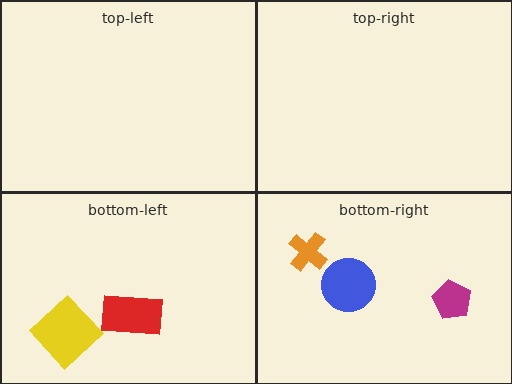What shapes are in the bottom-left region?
The red rectangle, the yellow diamond.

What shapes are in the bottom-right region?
The magenta pentagon, the blue circle, the orange cross.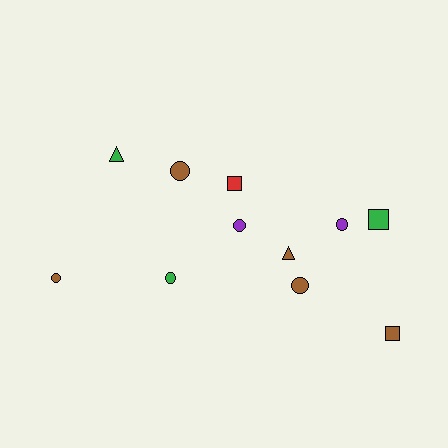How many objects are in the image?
There are 11 objects.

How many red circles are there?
There are no red circles.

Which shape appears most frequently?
Circle, with 6 objects.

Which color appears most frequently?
Brown, with 5 objects.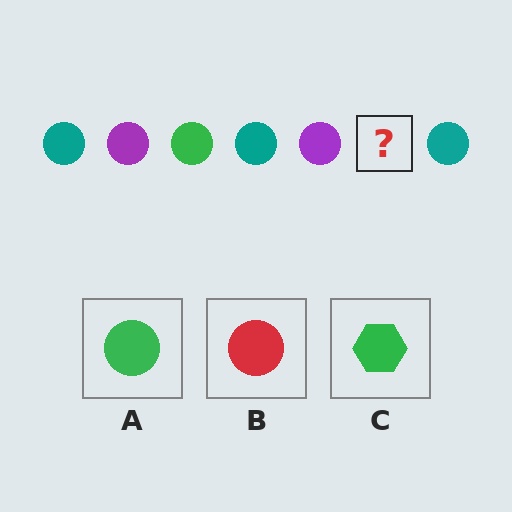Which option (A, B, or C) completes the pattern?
A.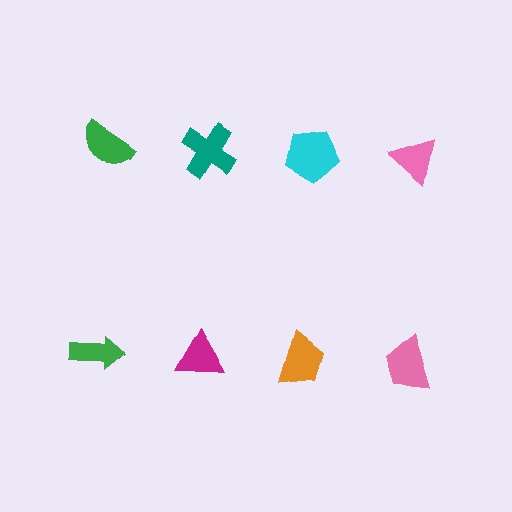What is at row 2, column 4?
A pink trapezoid.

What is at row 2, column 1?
A green arrow.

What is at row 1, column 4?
A pink triangle.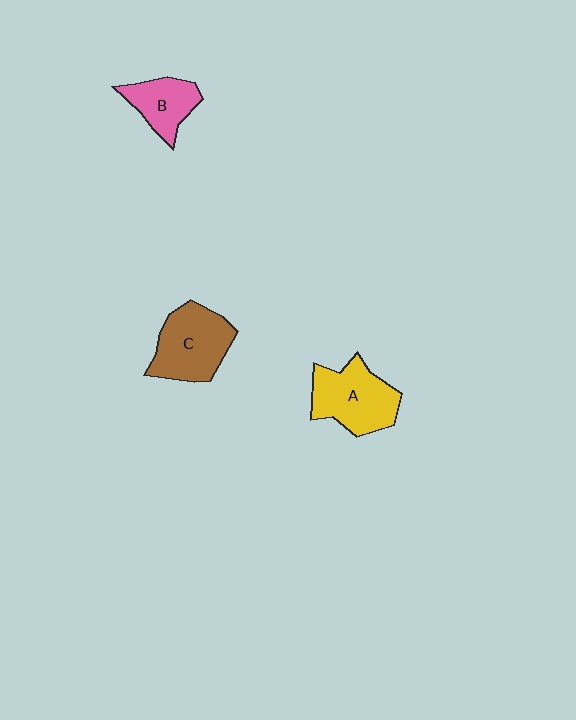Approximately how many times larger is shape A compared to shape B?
Approximately 1.5 times.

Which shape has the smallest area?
Shape B (pink).